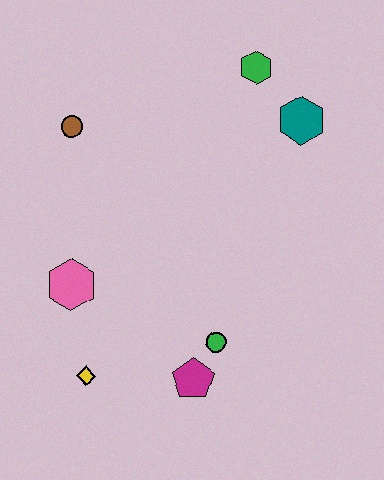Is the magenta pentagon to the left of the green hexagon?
Yes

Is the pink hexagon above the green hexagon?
No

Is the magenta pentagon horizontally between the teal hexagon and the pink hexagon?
Yes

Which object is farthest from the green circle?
The green hexagon is farthest from the green circle.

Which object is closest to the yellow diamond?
The pink hexagon is closest to the yellow diamond.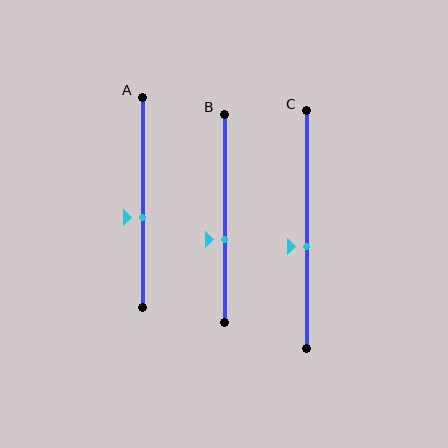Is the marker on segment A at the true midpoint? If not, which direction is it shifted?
No, the marker on segment A is shifted downward by about 7% of the segment length.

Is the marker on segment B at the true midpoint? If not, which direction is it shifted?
No, the marker on segment B is shifted downward by about 10% of the segment length.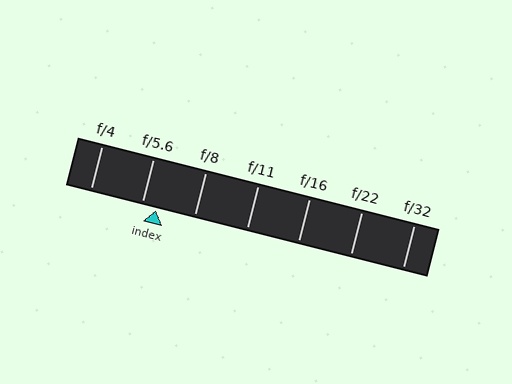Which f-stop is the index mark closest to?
The index mark is closest to f/5.6.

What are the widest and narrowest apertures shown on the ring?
The widest aperture shown is f/4 and the narrowest is f/32.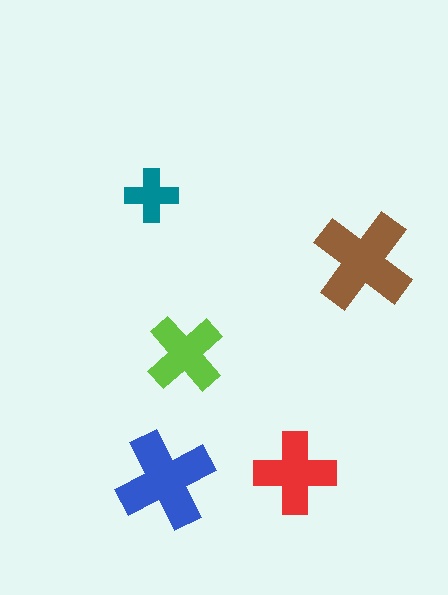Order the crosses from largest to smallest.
the brown one, the blue one, the red one, the lime one, the teal one.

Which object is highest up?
The teal cross is topmost.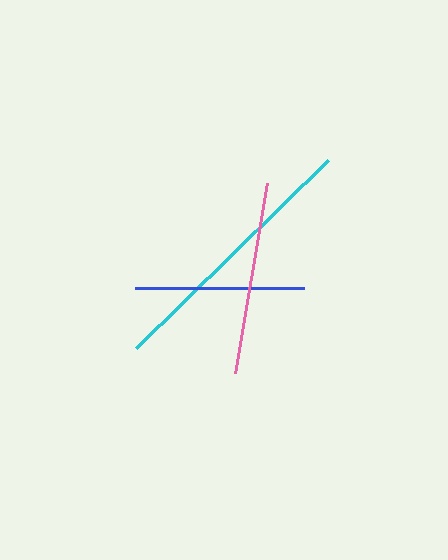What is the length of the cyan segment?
The cyan segment is approximately 269 pixels long.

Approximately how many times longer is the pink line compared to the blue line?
The pink line is approximately 1.1 times the length of the blue line.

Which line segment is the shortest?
The blue line is the shortest at approximately 169 pixels.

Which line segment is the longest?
The cyan line is the longest at approximately 269 pixels.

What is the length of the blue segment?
The blue segment is approximately 169 pixels long.